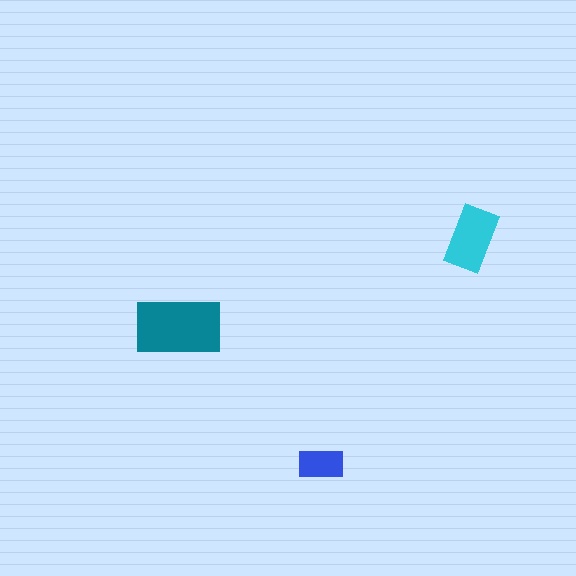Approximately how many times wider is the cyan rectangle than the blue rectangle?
About 1.5 times wider.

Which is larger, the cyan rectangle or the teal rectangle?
The teal one.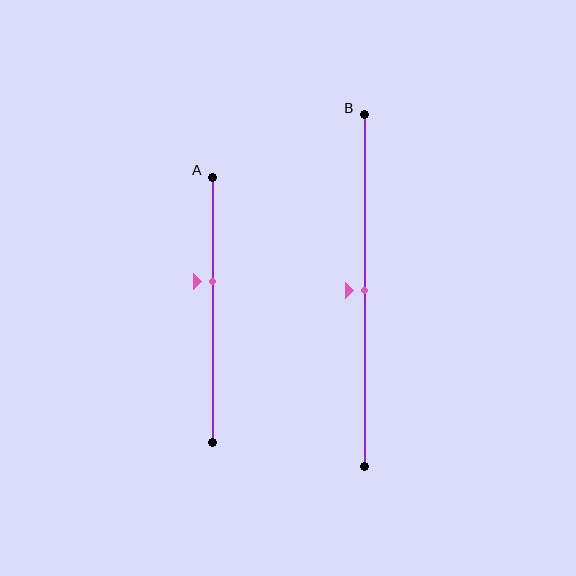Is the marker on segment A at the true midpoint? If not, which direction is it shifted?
No, the marker on segment A is shifted upward by about 11% of the segment length.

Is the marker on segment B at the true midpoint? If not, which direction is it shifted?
Yes, the marker on segment B is at the true midpoint.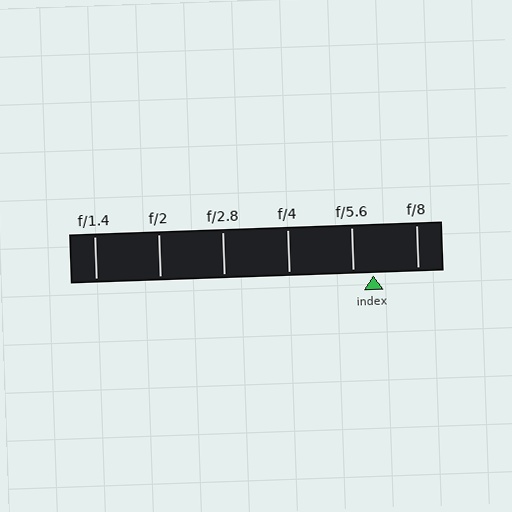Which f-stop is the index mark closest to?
The index mark is closest to f/5.6.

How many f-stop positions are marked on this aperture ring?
There are 6 f-stop positions marked.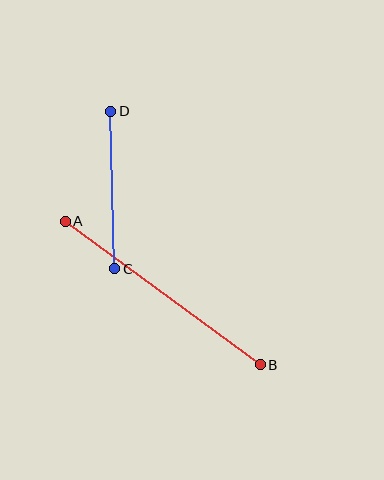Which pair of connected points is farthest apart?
Points A and B are farthest apart.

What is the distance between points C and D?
The distance is approximately 157 pixels.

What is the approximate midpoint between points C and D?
The midpoint is at approximately (113, 190) pixels.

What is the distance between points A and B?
The distance is approximately 242 pixels.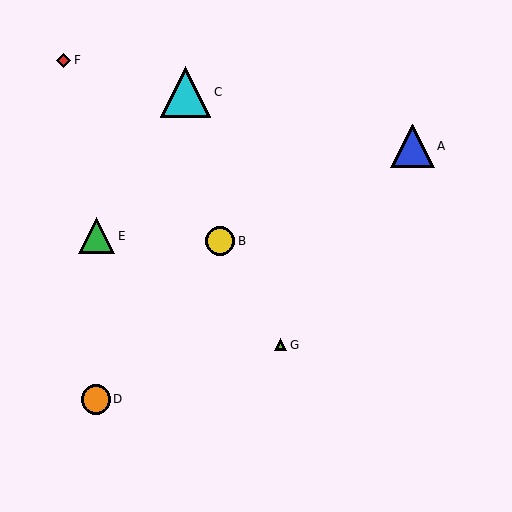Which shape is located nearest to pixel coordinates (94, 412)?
The orange circle (labeled D) at (96, 399) is nearest to that location.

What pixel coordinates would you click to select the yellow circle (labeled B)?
Click at (220, 241) to select the yellow circle B.